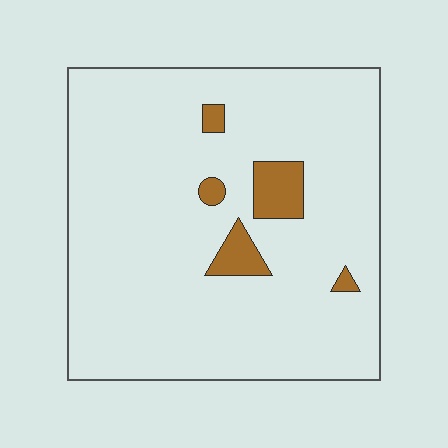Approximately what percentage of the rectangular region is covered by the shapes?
Approximately 5%.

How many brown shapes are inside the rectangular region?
5.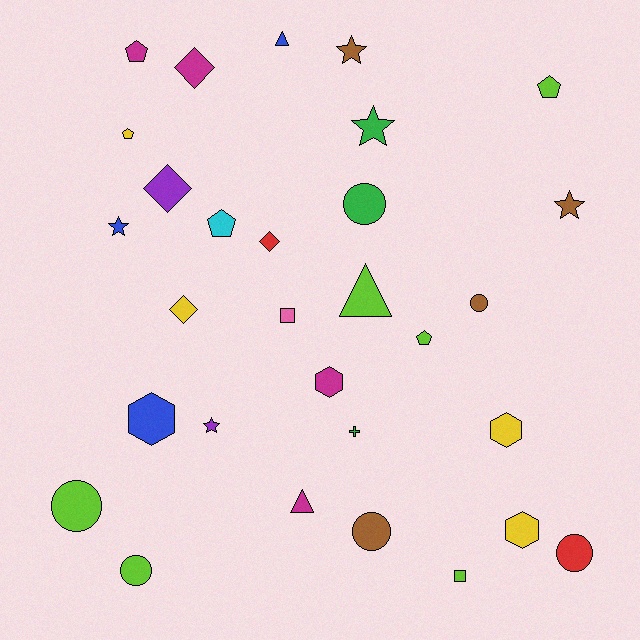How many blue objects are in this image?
There are 3 blue objects.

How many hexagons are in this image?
There are 4 hexagons.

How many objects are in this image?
There are 30 objects.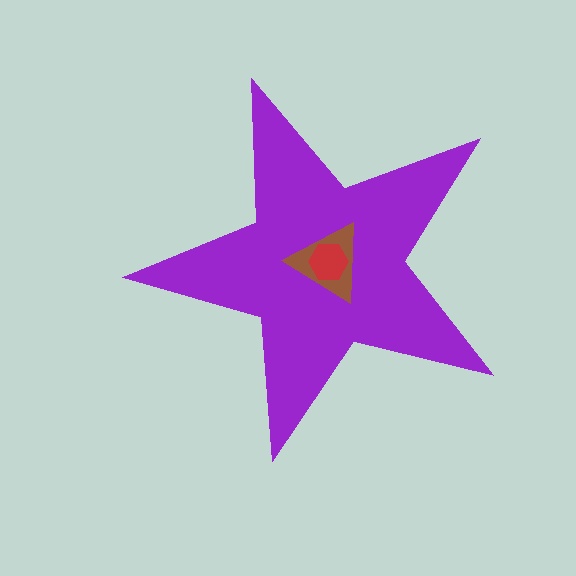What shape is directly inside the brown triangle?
The red hexagon.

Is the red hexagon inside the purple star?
Yes.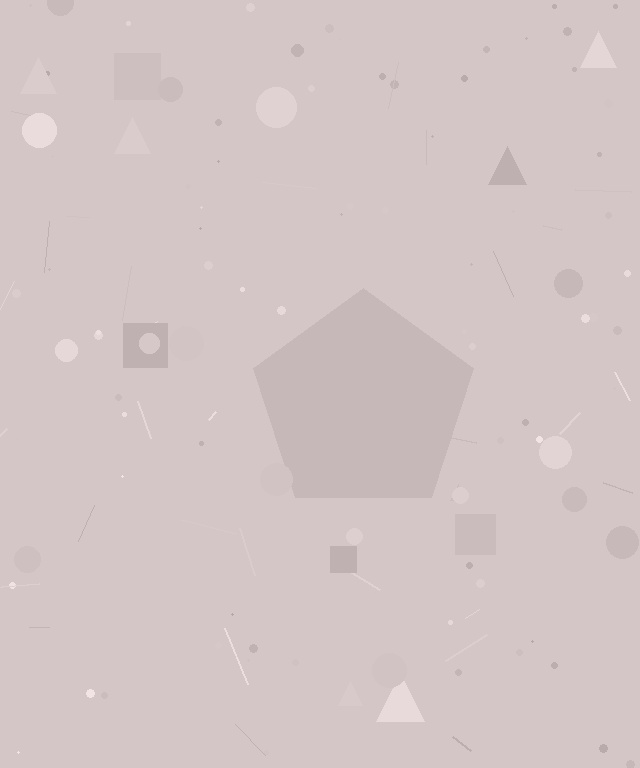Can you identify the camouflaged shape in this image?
The camouflaged shape is a pentagon.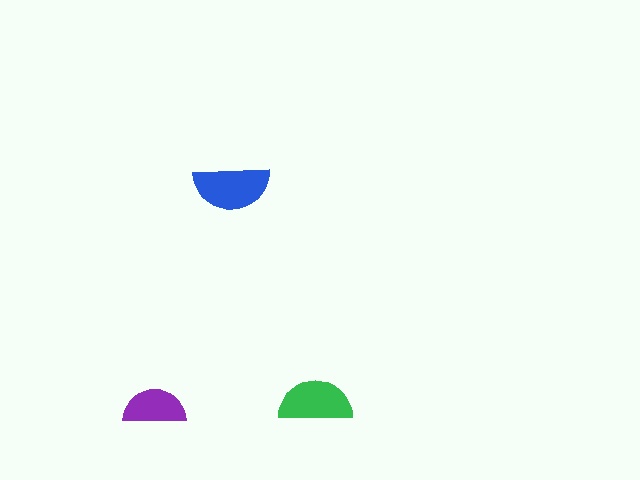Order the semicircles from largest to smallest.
the blue one, the green one, the purple one.